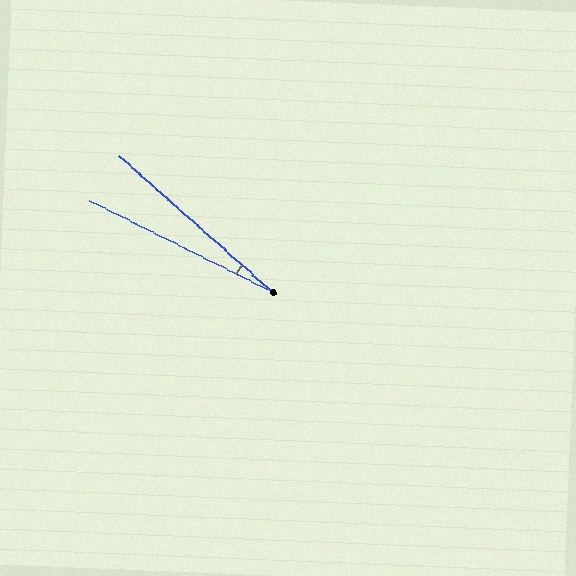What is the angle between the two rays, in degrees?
Approximately 15 degrees.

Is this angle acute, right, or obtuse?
It is acute.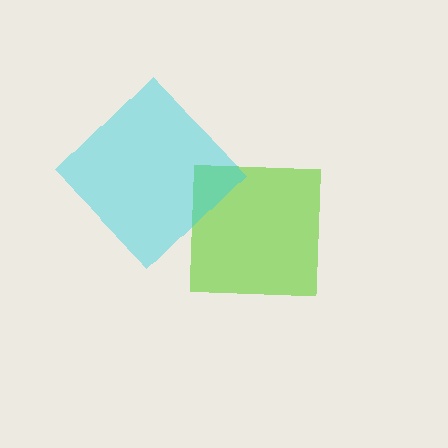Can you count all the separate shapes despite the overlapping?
Yes, there are 2 separate shapes.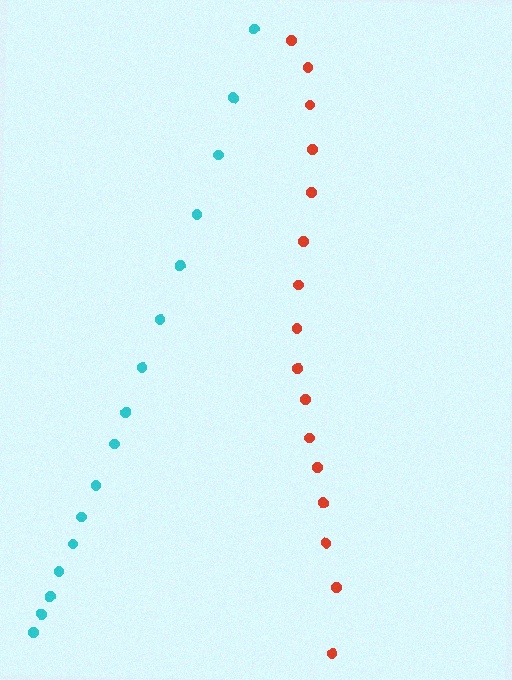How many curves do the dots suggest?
There are 2 distinct paths.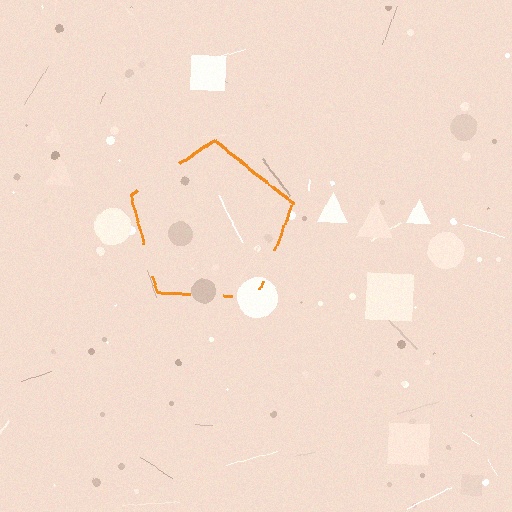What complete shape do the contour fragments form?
The contour fragments form a pentagon.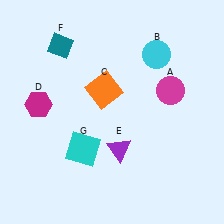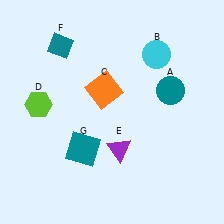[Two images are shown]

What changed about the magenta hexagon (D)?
In Image 1, D is magenta. In Image 2, it changed to lime.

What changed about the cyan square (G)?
In Image 1, G is cyan. In Image 2, it changed to teal.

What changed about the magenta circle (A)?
In Image 1, A is magenta. In Image 2, it changed to teal.